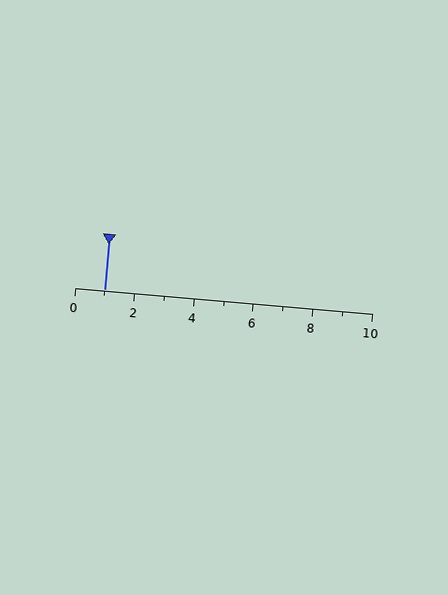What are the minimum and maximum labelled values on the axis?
The axis runs from 0 to 10.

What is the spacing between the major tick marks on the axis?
The major ticks are spaced 2 apart.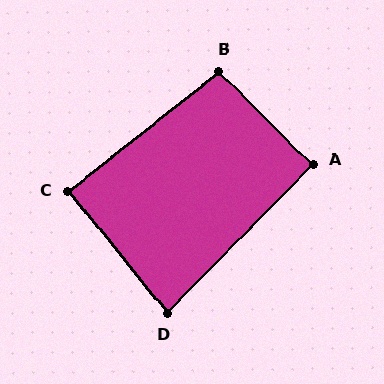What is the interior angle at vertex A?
Approximately 91 degrees (approximately right).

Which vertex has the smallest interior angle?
D, at approximately 84 degrees.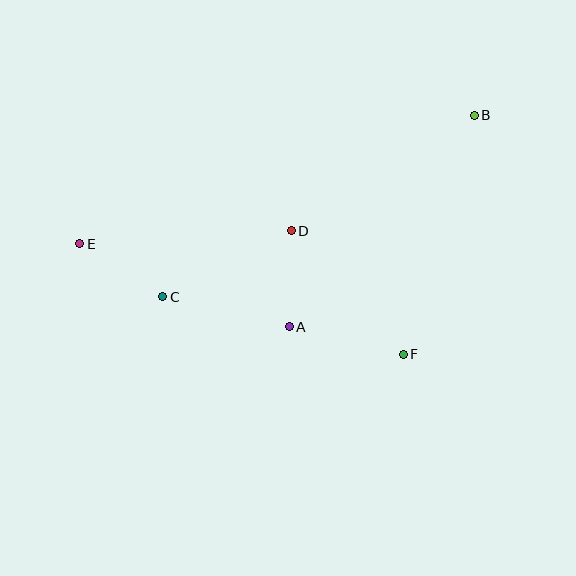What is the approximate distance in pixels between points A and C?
The distance between A and C is approximately 130 pixels.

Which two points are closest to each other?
Points A and D are closest to each other.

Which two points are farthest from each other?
Points B and E are farthest from each other.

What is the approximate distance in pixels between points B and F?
The distance between B and F is approximately 249 pixels.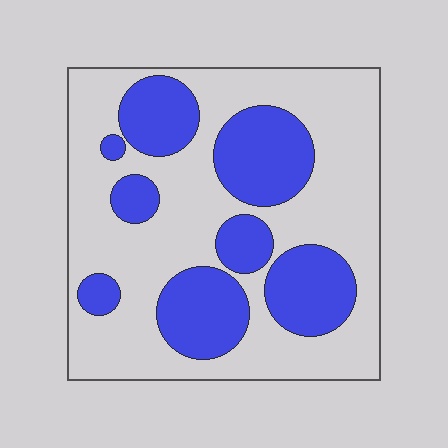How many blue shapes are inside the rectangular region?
8.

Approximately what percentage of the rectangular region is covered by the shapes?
Approximately 35%.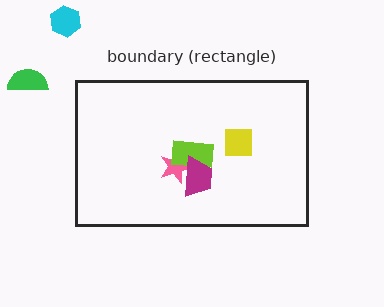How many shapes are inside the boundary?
4 inside, 2 outside.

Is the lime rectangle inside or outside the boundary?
Inside.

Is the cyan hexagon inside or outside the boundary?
Outside.